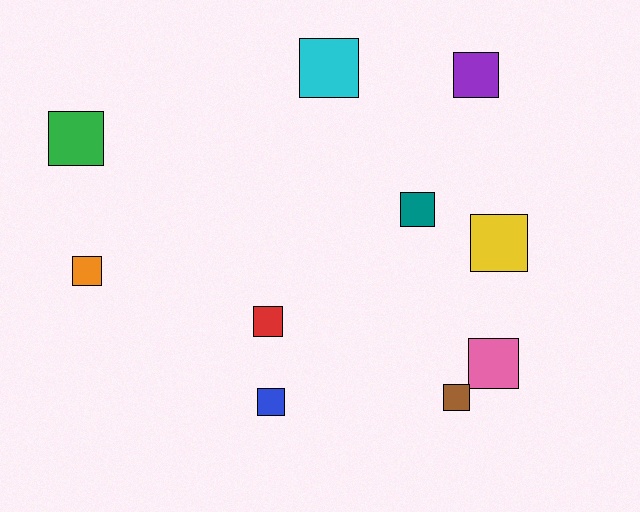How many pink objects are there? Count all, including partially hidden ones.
There is 1 pink object.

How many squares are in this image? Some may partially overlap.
There are 10 squares.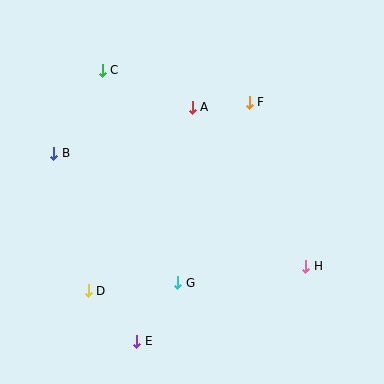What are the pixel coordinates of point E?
Point E is at (137, 341).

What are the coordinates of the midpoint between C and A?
The midpoint between C and A is at (147, 89).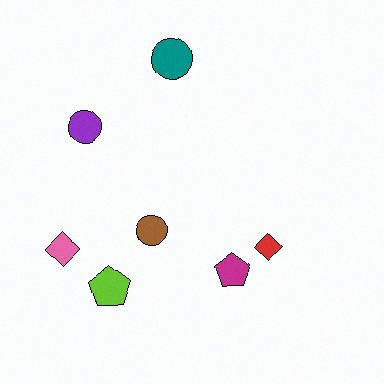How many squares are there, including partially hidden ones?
There are no squares.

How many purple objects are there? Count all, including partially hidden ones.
There is 1 purple object.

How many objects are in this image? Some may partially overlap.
There are 7 objects.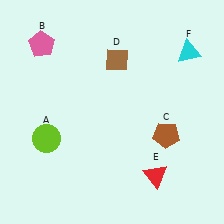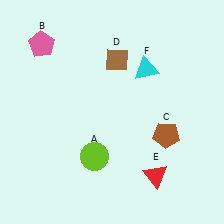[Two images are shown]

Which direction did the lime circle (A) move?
The lime circle (A) moved right.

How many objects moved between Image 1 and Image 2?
2 objects moved between the two images.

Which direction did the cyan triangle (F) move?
The cyan triangle (F) moved left.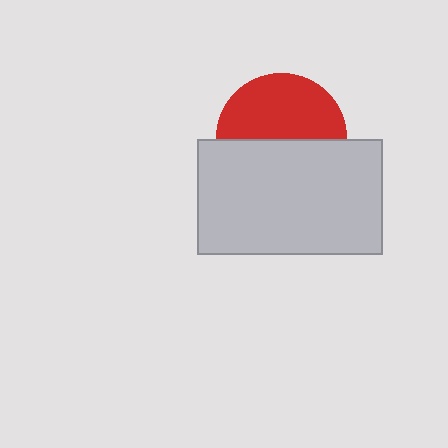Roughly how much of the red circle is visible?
About half of it is visible (roughly 51%).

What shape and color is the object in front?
The object in front is a light gray rectangle.